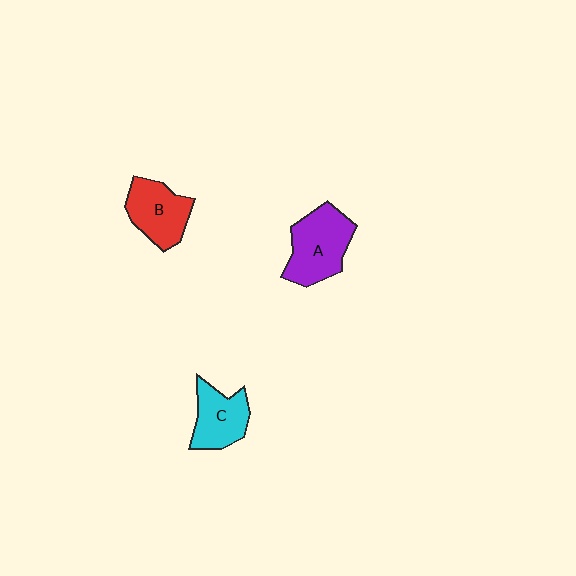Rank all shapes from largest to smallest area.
From largest to smallest: A (purple), B (red), C (cyan).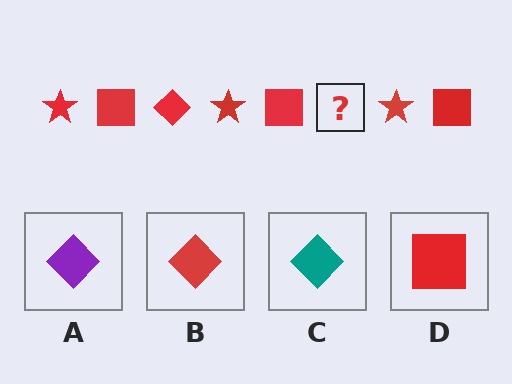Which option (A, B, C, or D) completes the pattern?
B.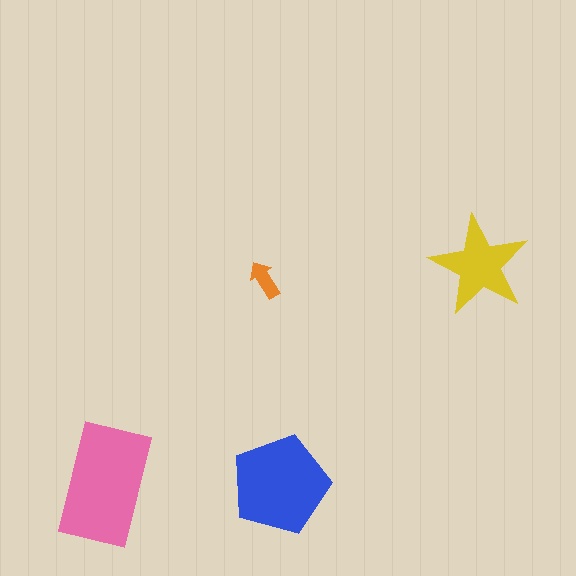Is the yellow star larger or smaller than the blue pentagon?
Smaller.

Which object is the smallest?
The orange arrow.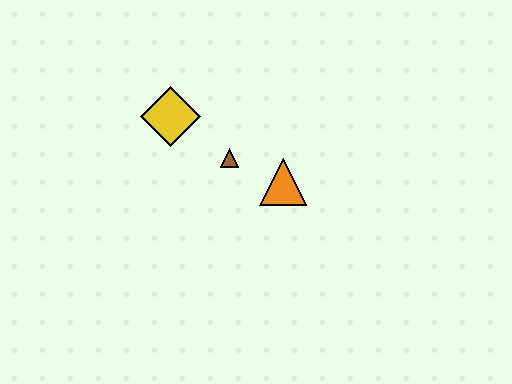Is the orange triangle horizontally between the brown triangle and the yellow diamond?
No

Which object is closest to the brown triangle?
The orange triangle is closest to the brown triangle.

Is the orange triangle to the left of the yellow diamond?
No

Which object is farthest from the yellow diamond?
The orange triangle is farthest from the yellow diamond.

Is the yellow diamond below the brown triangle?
No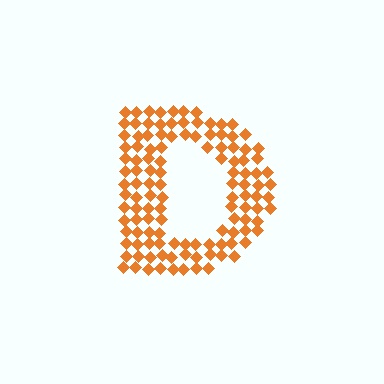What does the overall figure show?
The overall figure shows the letter D.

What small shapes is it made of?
It is made of small diamonds.